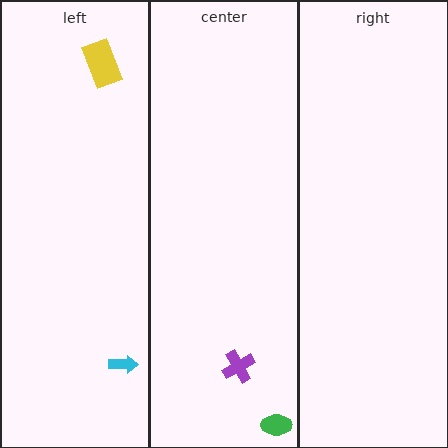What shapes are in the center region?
The purple cross, the green ellipse.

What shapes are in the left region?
The cyan arrow, the yellow rectangle.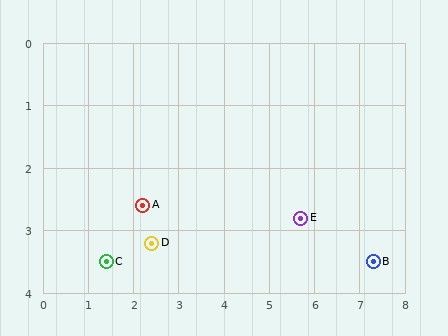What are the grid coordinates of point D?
Point D is at approximately (2.4, 3.2).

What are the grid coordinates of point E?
Point E is at approximately (5.7, 2.8).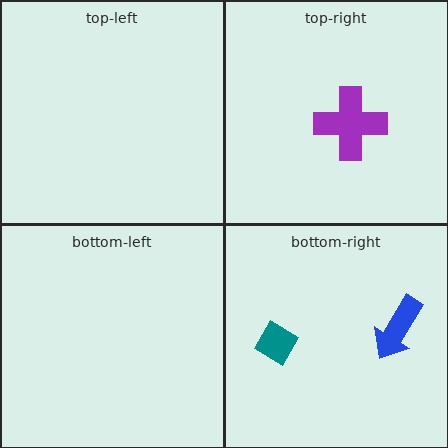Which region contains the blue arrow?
The bottom-right region.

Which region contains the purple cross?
The top-right region.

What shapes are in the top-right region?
The purple cross.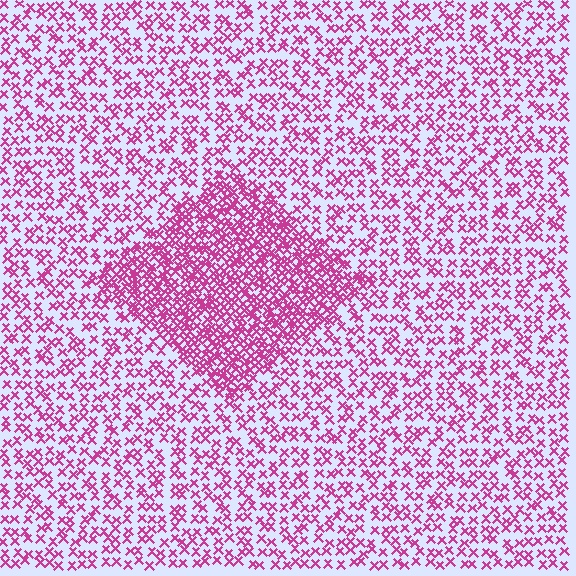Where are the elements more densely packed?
The elements are more densely packed inside the diamond boundary.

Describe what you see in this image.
The image contains small magenta elements arranged at two different densities. A diamond-shaped region is visible where the elements are more densely packed than the surrounding area.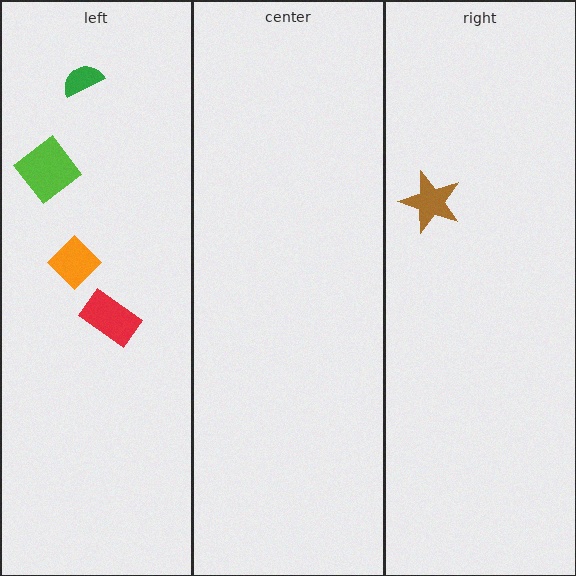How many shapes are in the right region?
1.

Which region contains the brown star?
The right region.